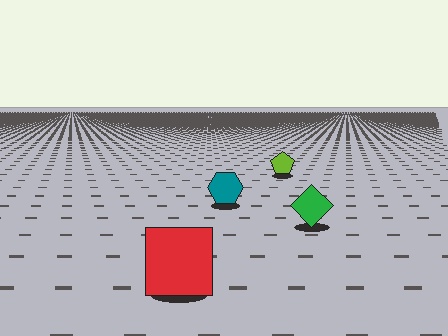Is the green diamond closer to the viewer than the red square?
No. The red square is closer — you can tell from the texture gradient: the ground texture is coarser near it.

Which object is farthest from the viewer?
The lime pentagon is farthest from the viewer. It appears smaller and the ground texture around it is denser.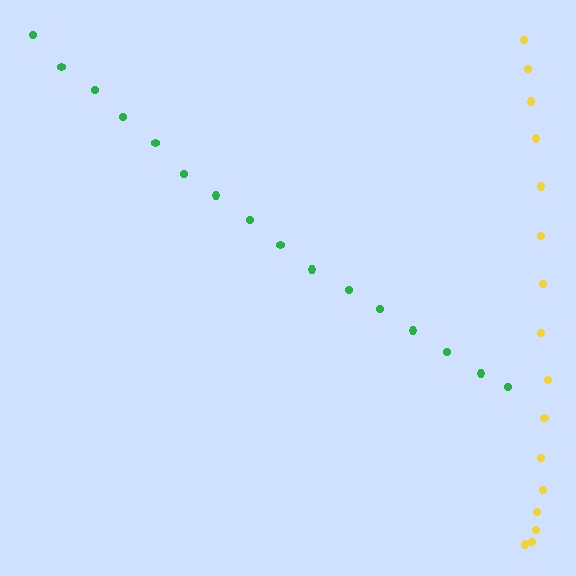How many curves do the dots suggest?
There are 2 distinct paths.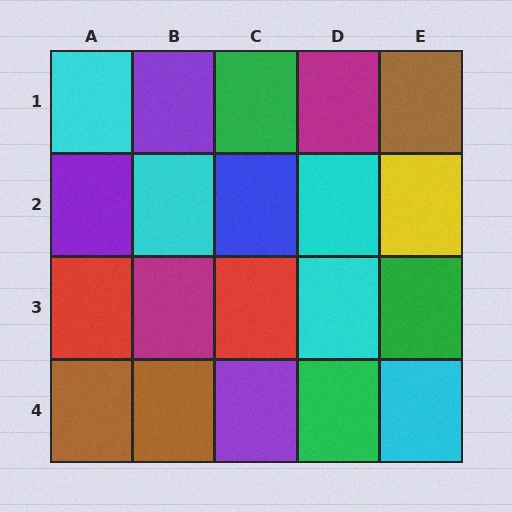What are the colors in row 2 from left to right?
Purple, cyan, blue, cyan, yellow.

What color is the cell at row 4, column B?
Brown.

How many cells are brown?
3 cells are brown.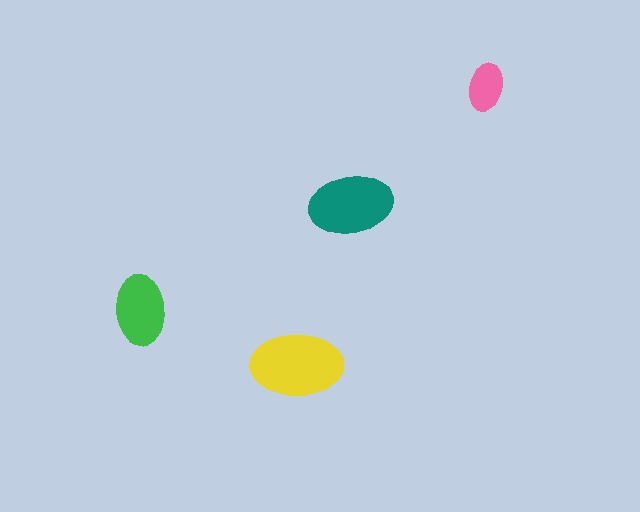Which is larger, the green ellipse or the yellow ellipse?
The yellow one.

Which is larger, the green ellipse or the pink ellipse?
The green one.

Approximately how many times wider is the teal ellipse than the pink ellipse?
About 1.5 times wider.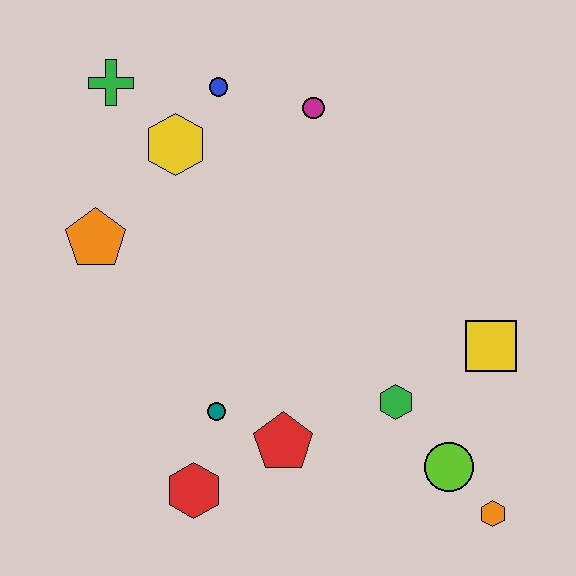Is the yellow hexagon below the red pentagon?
No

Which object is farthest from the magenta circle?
The orange hexagon is farthest from the magenta circle.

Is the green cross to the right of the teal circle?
No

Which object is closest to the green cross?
The yellow hexagon is closest to the green cross.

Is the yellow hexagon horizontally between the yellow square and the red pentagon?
No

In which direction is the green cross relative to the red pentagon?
The green cross is above the red pentagon.